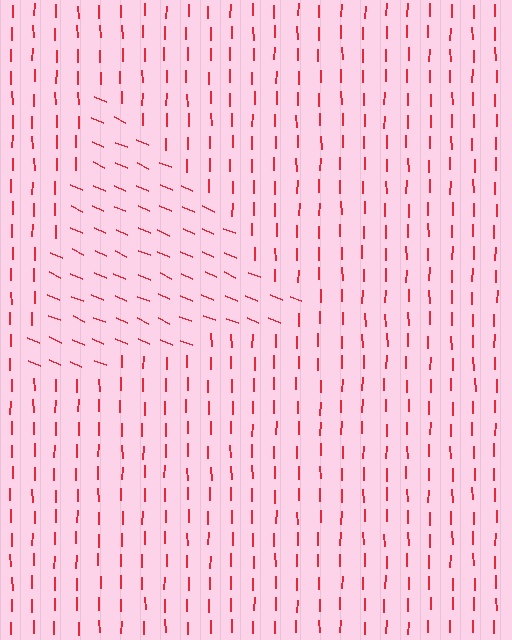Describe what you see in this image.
The image is filled with small red line segments. A triangle region in the image has lines oriented differently from the surrounding lines, creating a visible texture boundary.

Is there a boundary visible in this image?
Yes, there is a texture boundary formed by a change in line orientation.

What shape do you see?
I see a triangle.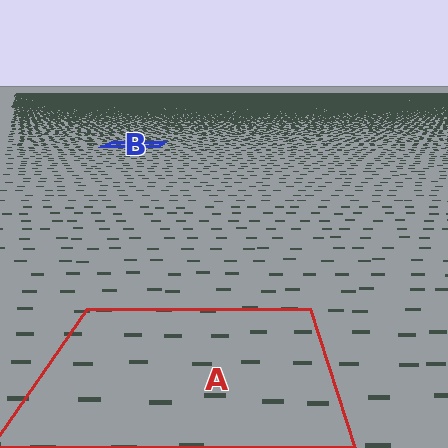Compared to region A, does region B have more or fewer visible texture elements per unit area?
Region B has more texture elements per unit area — they are packed more densely because it is farther away.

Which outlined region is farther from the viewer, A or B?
Region B is farther from the viewer — the texture elements inside it appear smaller and more densely packed.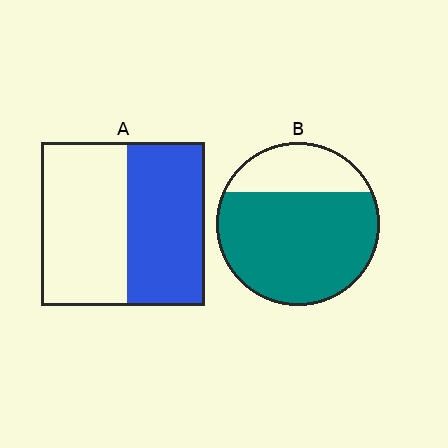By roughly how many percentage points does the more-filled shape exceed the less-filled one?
By roughly 25 percentage points (B over A).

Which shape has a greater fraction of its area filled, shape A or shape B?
Shape B.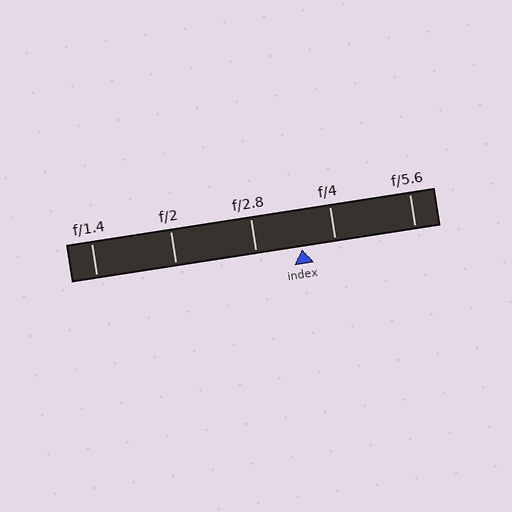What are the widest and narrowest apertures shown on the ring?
The widest aperture shown is f/1.4 and the narrowest is f/5.6.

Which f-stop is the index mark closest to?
The index mark is closest to f/4.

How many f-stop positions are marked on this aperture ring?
There are 5 f-stop positions marked.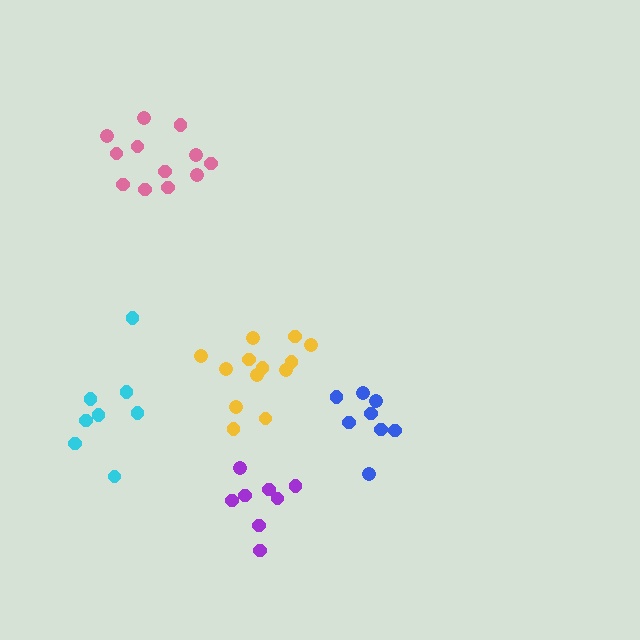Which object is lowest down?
The purple cluster is bottommost.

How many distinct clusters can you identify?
There are 5 distinct clusters.